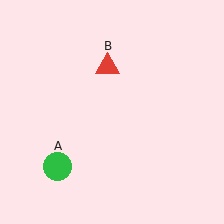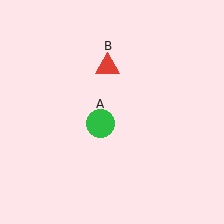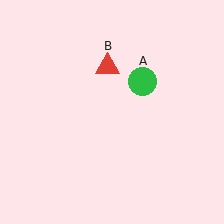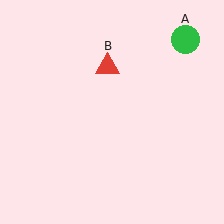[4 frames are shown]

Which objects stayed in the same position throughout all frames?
Red triangle (object B) remained stationary.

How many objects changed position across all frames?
1 object changed position: green circle (object A).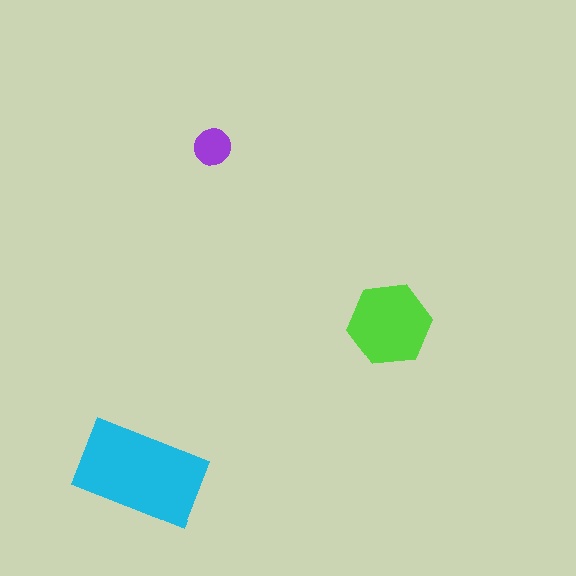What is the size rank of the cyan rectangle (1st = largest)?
1st.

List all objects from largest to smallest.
The cyan rectangle, the lime hexagon, the purple circle.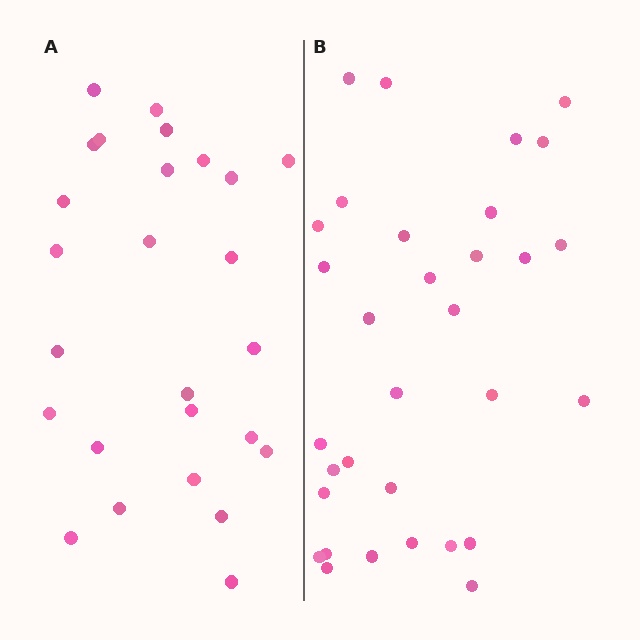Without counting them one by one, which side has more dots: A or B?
Region B (the right region) has more dots.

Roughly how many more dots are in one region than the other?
Region B has about 6 more dots than region A.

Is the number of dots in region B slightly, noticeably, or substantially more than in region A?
Region B has only slightly more — the two regions are fairly close. The ratio is roughly 1.2 to 1.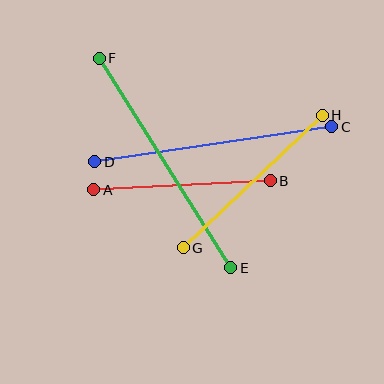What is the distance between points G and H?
The distance is approximately 192 pixels.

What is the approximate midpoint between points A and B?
The midpoint is at approximately (182, 185) pixels.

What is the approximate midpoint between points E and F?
The midpoint is at approximately (165, 163) pixels.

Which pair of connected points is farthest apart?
Points E and F are farthest apart.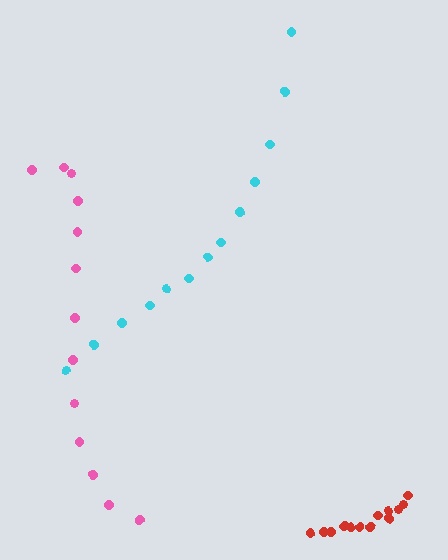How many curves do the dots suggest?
There are 3 distinct paths.